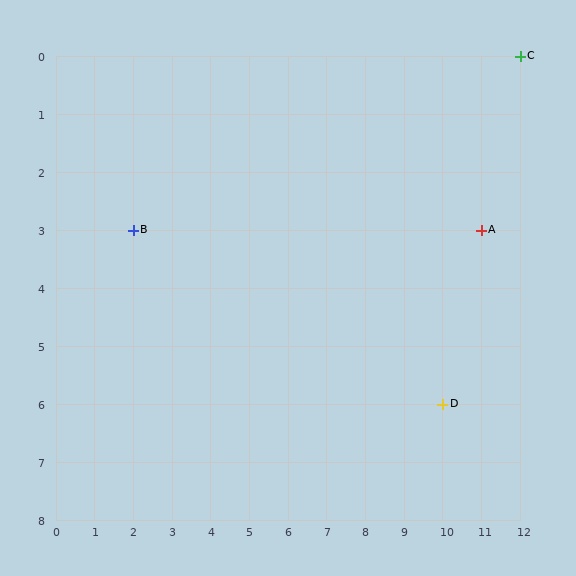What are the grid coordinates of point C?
Point C is at grid coordinates (12, 0).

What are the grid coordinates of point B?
Point B is at grid coordinates (2, 3).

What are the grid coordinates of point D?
Point D is at grid coordinates (10, 6).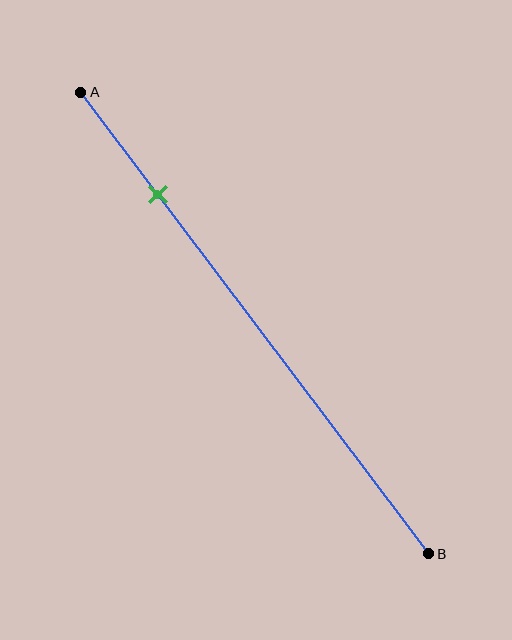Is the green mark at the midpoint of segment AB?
No, the mark is at about 20% from A, not at the 50% midpoint.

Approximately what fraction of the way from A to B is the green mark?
The green mark is approximately 20% of the way from A to B.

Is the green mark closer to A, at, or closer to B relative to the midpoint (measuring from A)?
The green mark is closer to point A than the midpoint of segment AB.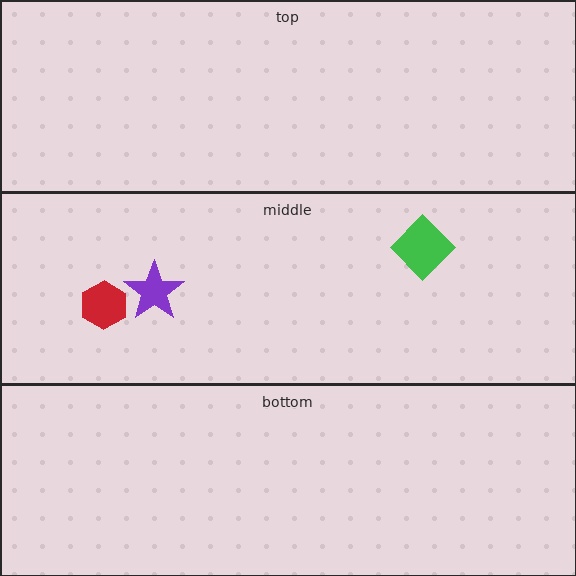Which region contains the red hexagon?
The middle region.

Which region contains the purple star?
The middle region.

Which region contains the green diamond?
The middle region.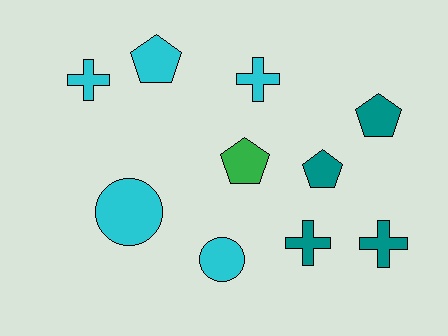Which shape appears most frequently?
Pentagon, with 4 objects.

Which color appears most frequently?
Cyan, with 5 objects.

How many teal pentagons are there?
There are 2 teal pentagons.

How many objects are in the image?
There are 10 objects.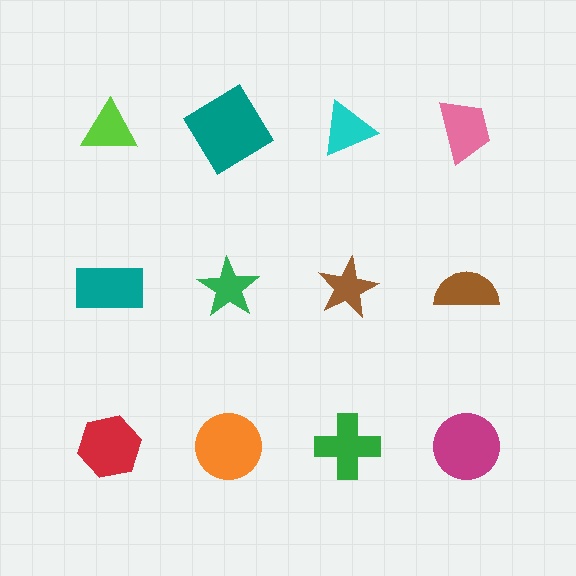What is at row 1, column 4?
A pink trapezoid.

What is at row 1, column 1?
A lime triangle.